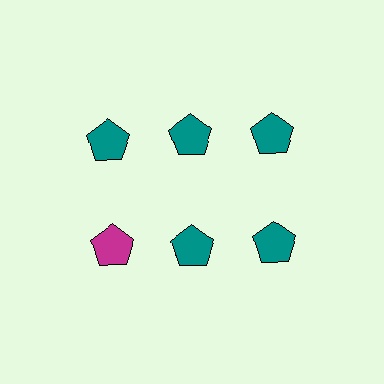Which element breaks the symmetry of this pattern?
The magenta pentagon in the second row, leftmost column breaks the symmetry. All other shapes are teal pentagons.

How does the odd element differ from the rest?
It has a different color: magenta instead of teal.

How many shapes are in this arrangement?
There are 6 shapes arranged in a grid pattern.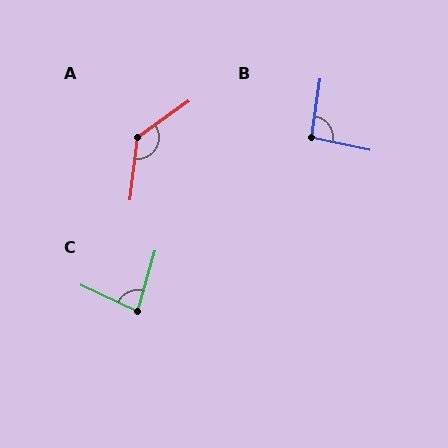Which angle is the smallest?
C, at approximately 81 degrees.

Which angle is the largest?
A, at approximately 133 degrees.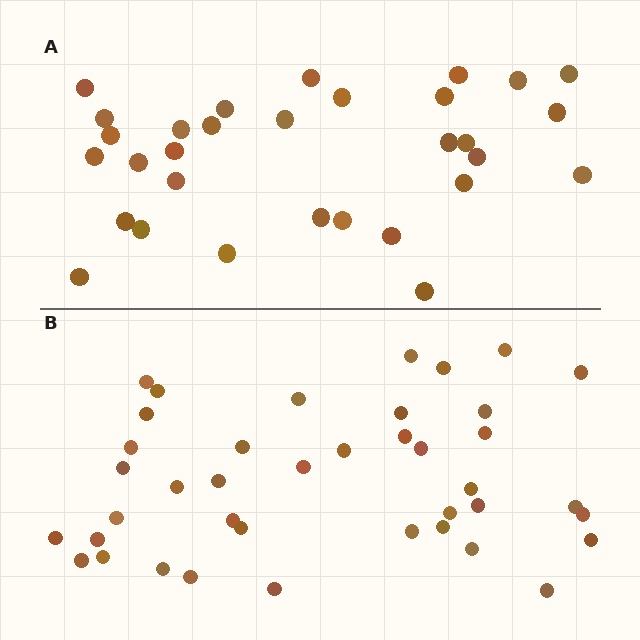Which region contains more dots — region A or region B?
Region B (the bottom region) has more dots.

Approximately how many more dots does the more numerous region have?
Region B has roughly 8 or so more dots than region A.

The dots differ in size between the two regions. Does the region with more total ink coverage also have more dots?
No. Region A has more total ink coverage because its dots are larger, but region B actually contains more individual dots. Total area can be misleading — the number of items is what matters here.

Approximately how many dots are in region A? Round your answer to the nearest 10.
About 30 dots. (The exact count is 31, which rounds to 30.)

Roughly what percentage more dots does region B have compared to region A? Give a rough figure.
About 30% more.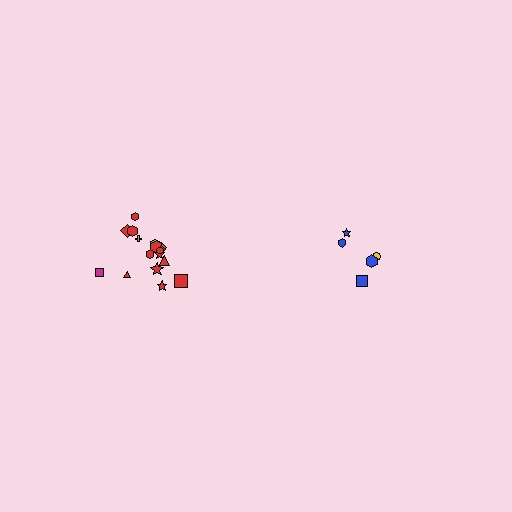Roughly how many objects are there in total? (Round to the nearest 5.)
Roughly 25 objects in total.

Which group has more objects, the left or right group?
The left group.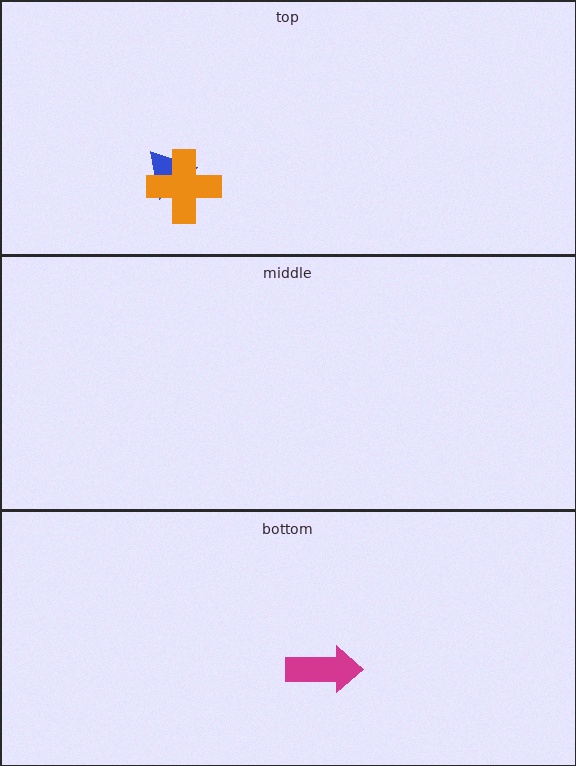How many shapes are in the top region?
2.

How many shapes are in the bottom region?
1.